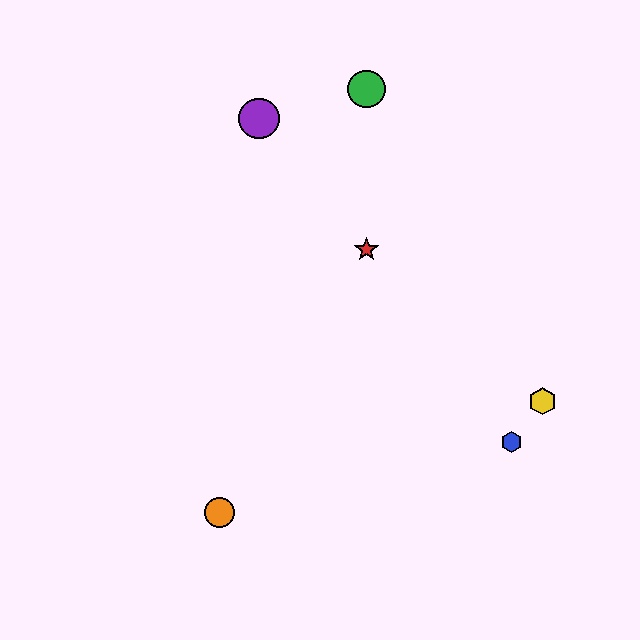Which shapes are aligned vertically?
The red star, the green circle are aligned vertically.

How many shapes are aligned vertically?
2 shapes (the red star, the green circle) are aligned vertically.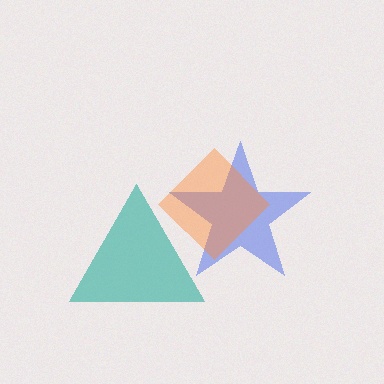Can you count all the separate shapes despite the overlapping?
Yes, there are 3 separate shapes.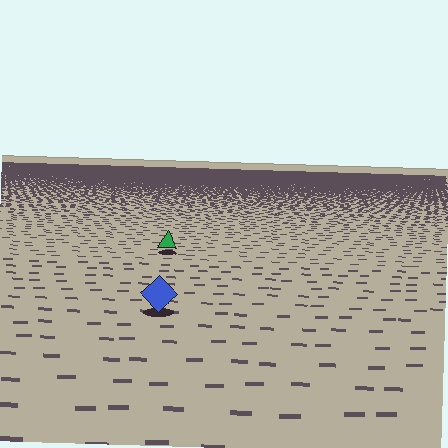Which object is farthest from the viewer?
The green triangle is farthest from the viewer. It appears smaller and the ground texture around it is denser.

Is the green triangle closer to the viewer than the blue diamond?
No. The blue diamond is closer — you can tell from the texture gradient: the ground texture is coarser near it.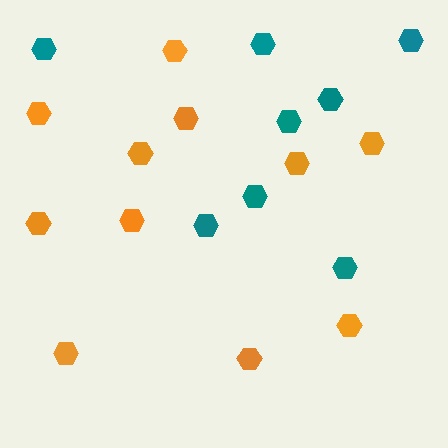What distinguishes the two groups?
There are 2 groups: one group of orange hexagons (11) and one group of teal hexagons (8).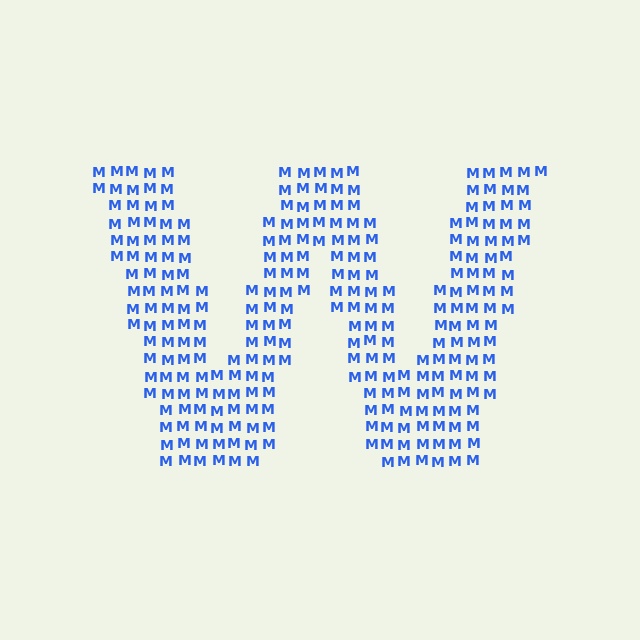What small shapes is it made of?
It is made of small letter M's.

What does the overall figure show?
The overall figure shows the letter W.